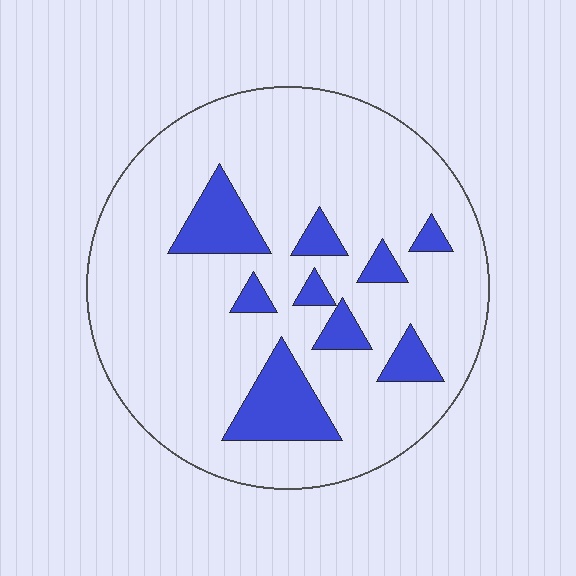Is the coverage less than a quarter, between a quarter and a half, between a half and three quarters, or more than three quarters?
Less than a quarter.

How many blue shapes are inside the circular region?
9.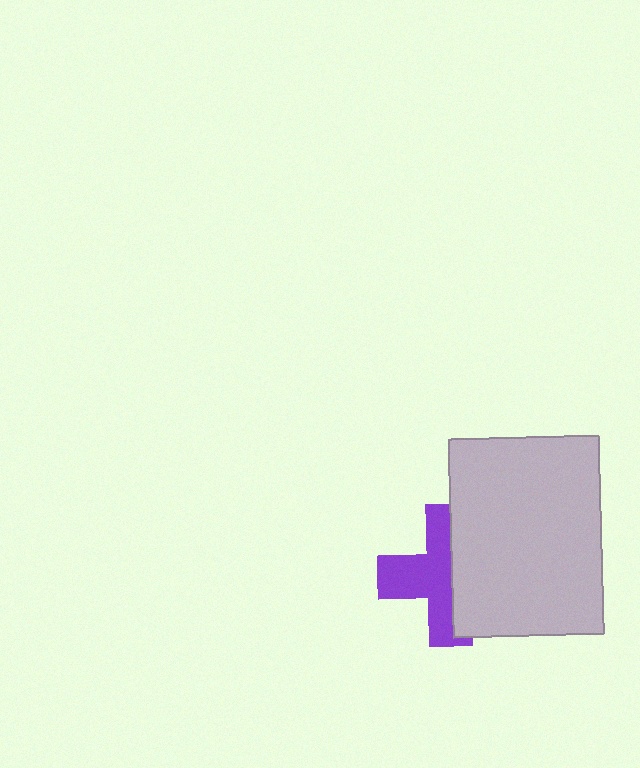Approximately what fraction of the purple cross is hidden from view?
Roughly 46% of the purple cross is hidden behind the light gray rectangle.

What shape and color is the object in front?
The object in front is a light gray rectangle.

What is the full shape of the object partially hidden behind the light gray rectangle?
The partially hidden object is a purple cross.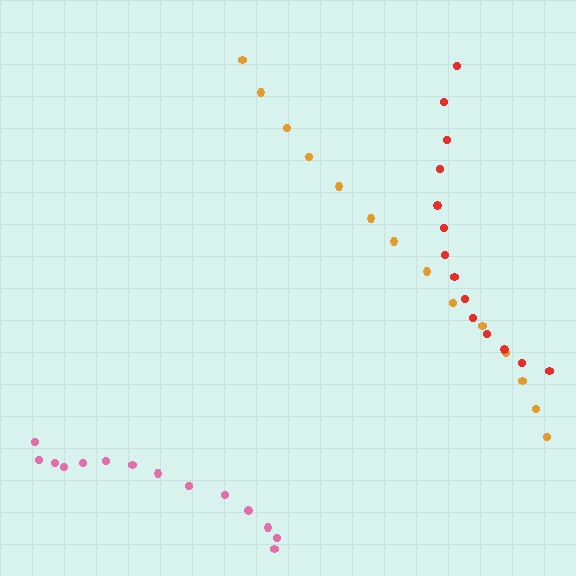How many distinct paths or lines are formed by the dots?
There are 3 distinct paths.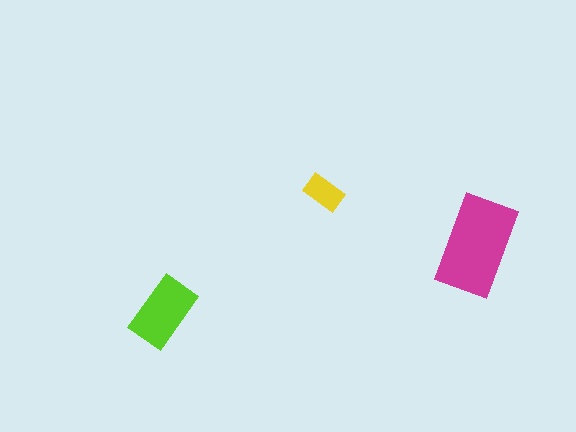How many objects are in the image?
There are 3 objects in the image.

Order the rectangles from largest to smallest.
the magenta one, the lime one, the yellow one.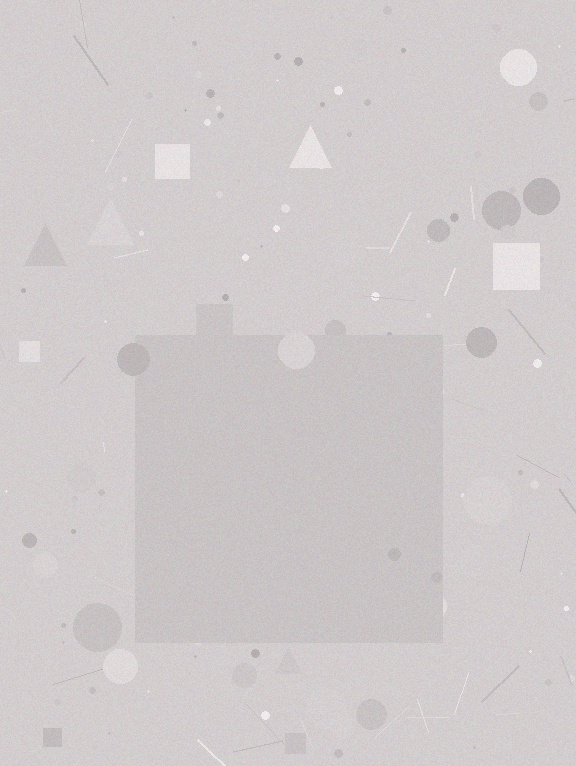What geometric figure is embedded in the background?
A square is embedded in the background.